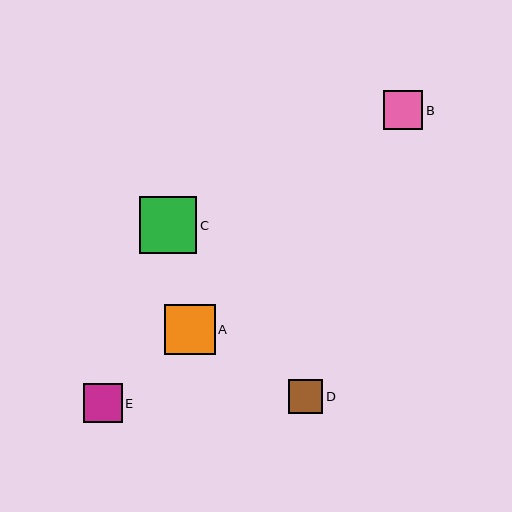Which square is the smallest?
Square D is the smallest with a size of approximately 35 pixels.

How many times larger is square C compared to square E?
Square C is approximately 1.5 times the size of square E.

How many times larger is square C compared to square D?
Square C is approximately 1.7 times the size of square D.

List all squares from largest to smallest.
From largest to smallest: C, A, B, E, D.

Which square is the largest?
Square C is the largest with a size of approximately 57 pixels.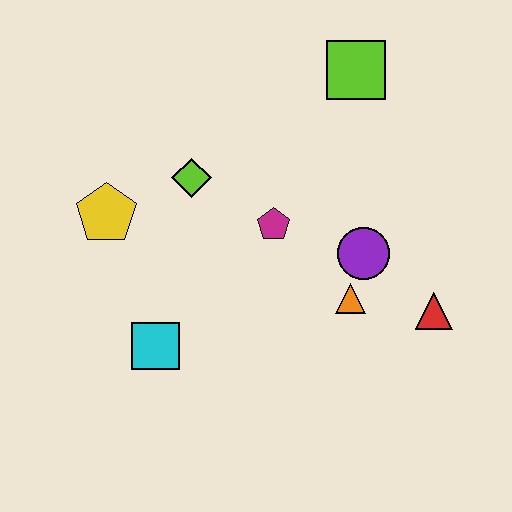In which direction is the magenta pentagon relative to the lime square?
The magenta pentagon is below the lime square.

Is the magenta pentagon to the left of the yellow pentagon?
No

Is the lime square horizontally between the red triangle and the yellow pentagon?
Yes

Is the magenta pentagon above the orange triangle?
Yes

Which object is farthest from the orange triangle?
The yellow pentagon is farthest from the orange triangle.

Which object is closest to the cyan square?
The yellow pentagon is closest to the cyan square.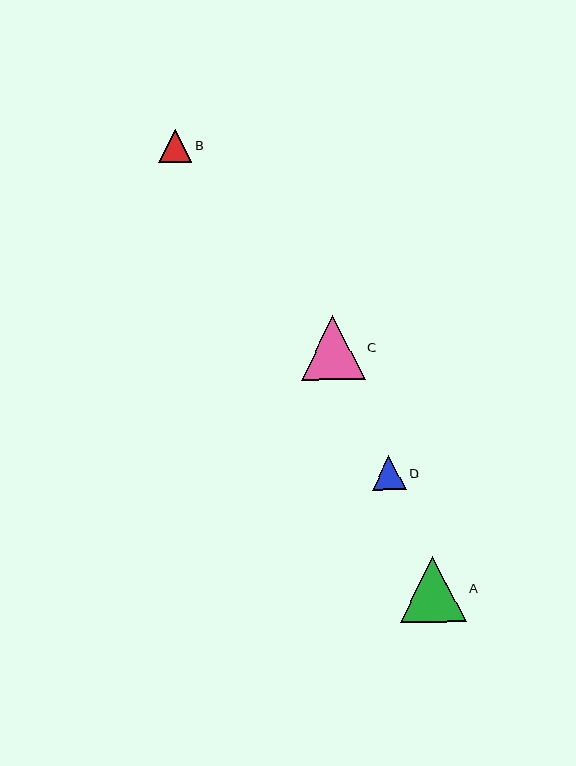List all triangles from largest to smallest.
From largest to smallest: A, C, D, B.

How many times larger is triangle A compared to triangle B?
Triangle A is approximately 2.0 times the size of triangle B.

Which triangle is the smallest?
Triangle B is the smallest with a size of approximately 33 pixels.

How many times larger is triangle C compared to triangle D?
Triangle C is approximately 1.8 times the size of triangle D.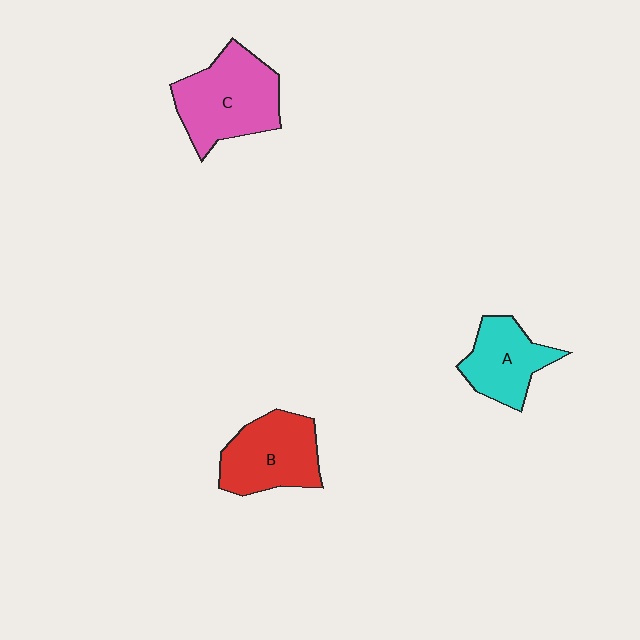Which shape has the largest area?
Shape C (pink).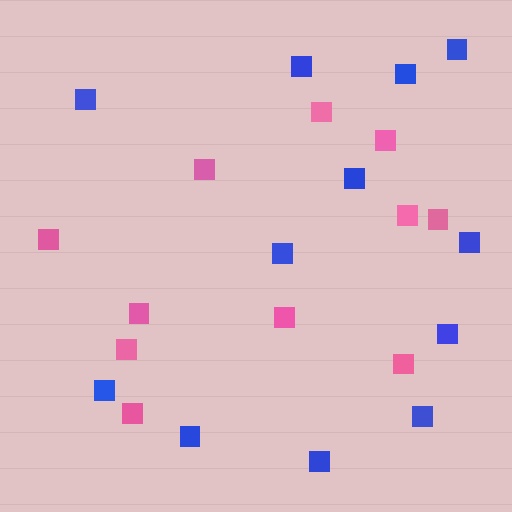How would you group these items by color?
There are 2 groups: one group of pink squares (11) and one group of blue squares (12).